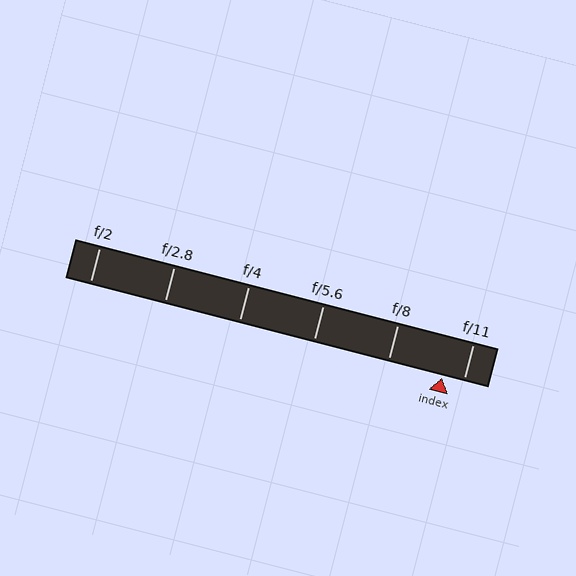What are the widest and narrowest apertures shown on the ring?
The widest aperture shown is f/2 and the narrowest is f/11.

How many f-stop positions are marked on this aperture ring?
There are 6 f-stop positions marked.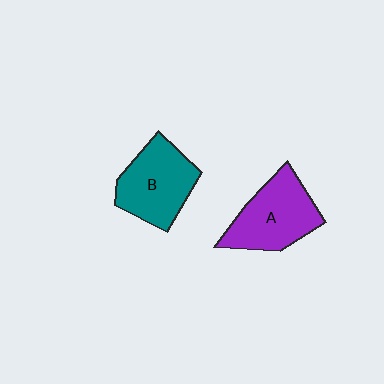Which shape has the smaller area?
Shape B (teal).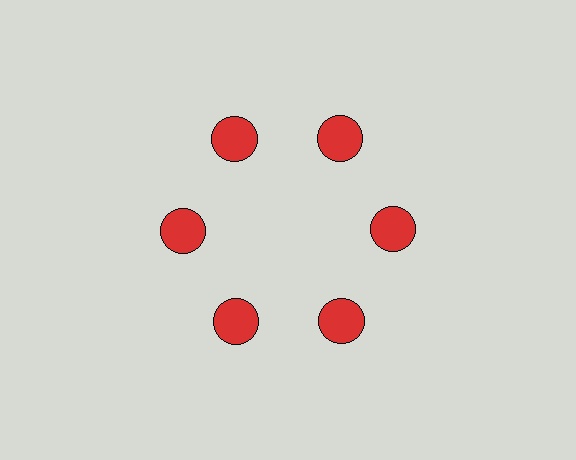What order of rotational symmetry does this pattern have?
This pattern has 6-fold rotational symmetry.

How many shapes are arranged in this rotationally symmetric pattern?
There are 6 shapes, arranged in 6 groups of 1.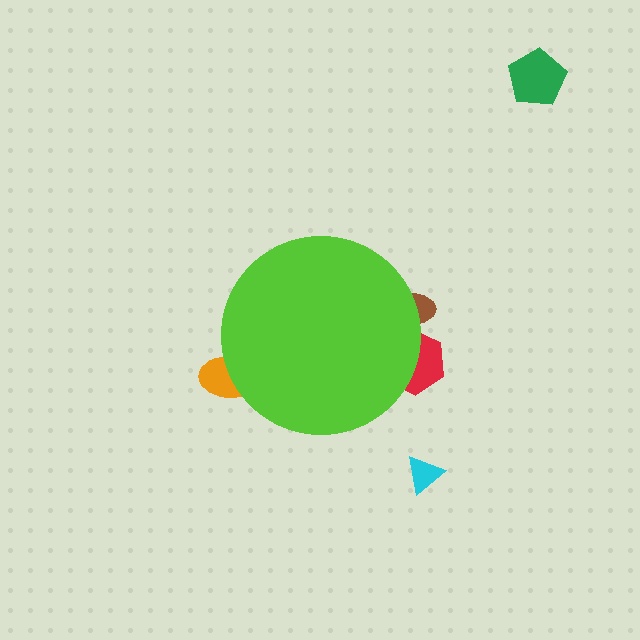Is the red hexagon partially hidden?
Yes, the red hexagon is partially hidden behind the lime circle.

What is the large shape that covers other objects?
A lime circle.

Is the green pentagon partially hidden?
No, the green pentagon is fully visible.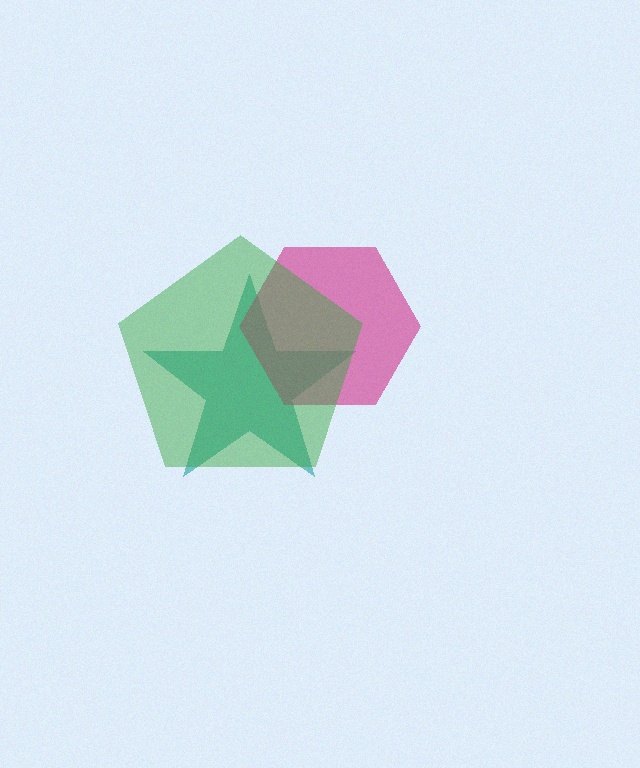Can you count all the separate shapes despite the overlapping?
Yes, there are 3 separate shapes.